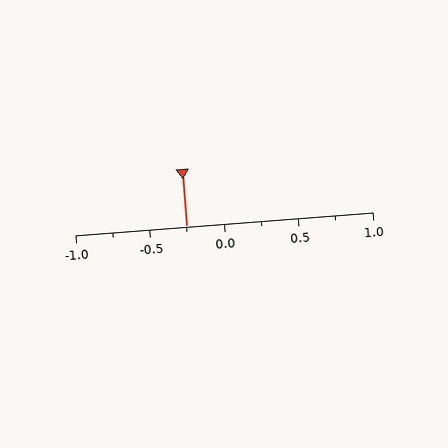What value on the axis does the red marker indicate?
The marker indicates approximately -0.25.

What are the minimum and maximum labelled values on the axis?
The axis runs from -1.0 to 1.0.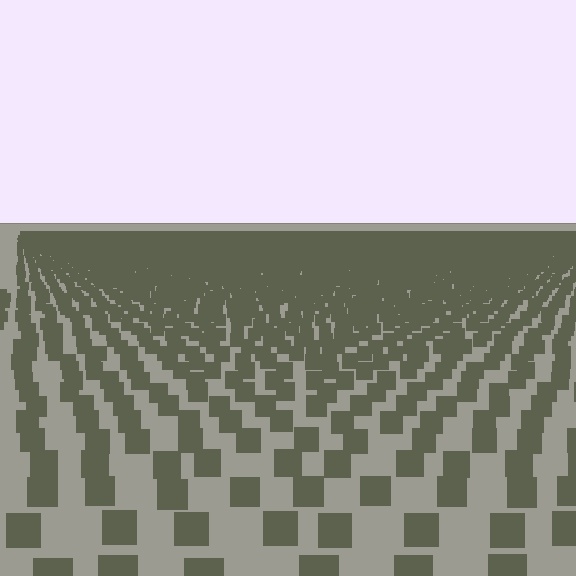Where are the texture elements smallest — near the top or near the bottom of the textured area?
Near the top.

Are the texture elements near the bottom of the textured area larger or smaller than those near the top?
Larger. Near the bottom, elements are closer to the viewer and appear at a bigger on-screen size.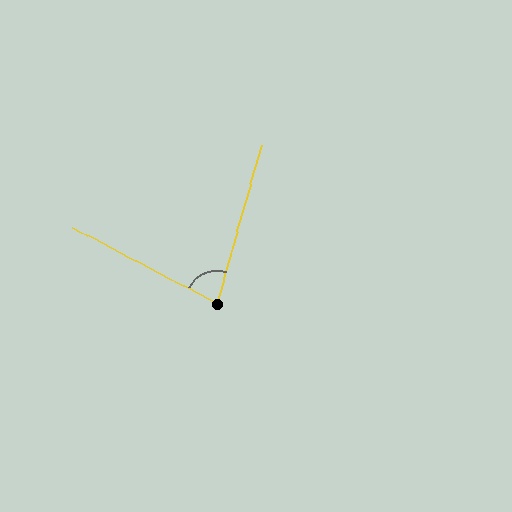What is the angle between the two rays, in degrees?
Approximately 78 degrees.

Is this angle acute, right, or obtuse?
It is acute.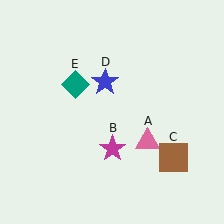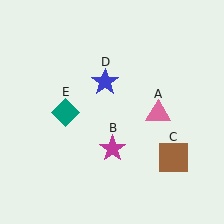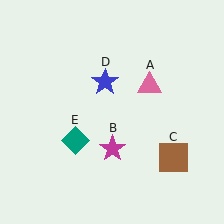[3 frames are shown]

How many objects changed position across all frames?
2 objects changed position: pink triangle (object A), teal diamond (object E).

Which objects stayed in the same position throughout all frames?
Magenta star (object B) and brown square (object C) and blue star (object D) remained stationary.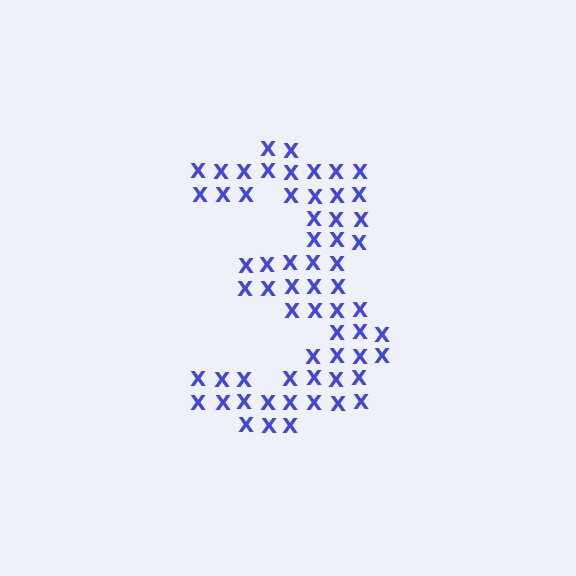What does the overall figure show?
The overall figure shows the digit 3.